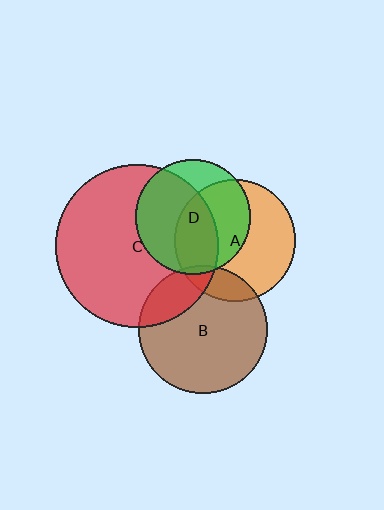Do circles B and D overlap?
Yes.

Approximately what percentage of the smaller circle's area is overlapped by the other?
Approximately 5%.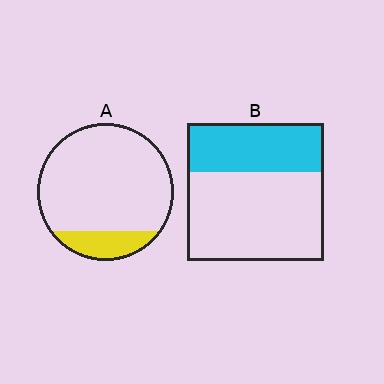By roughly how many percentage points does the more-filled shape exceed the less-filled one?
By roughly 20 percentage points (B over A).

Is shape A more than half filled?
No.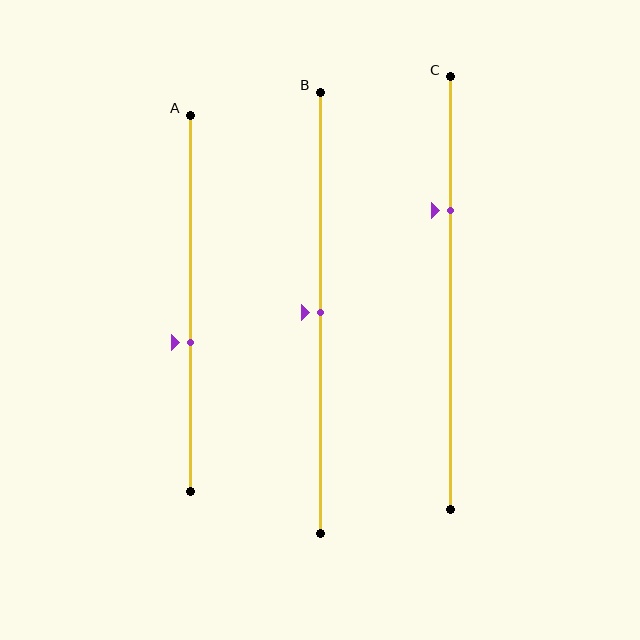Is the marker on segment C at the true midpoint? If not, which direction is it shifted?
No, the marker on segment C is shifted upward by about 19% of the segment length.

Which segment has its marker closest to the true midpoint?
Segment B has its marker closest to the true midpoint.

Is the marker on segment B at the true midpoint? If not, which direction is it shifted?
Yes, the marker on segment B is at the true midpoint.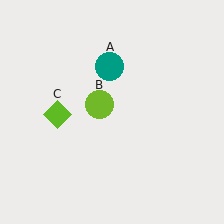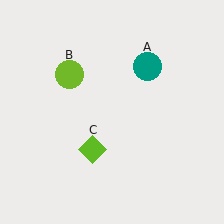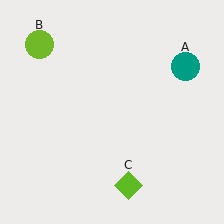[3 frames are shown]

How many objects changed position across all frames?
3 objects changed position: teal circle (object A), lime circle (object B), lime diamond (object C).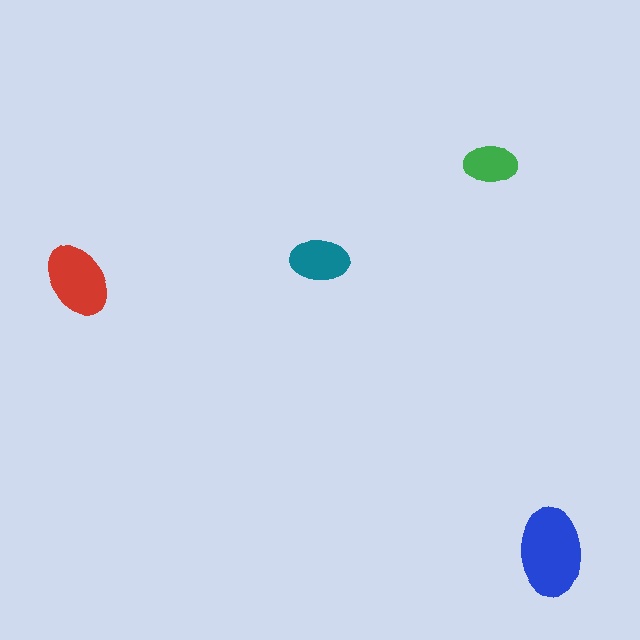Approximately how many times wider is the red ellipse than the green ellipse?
About 1.5 times wider.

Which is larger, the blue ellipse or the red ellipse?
The blue one.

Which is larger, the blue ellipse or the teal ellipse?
The blue one.